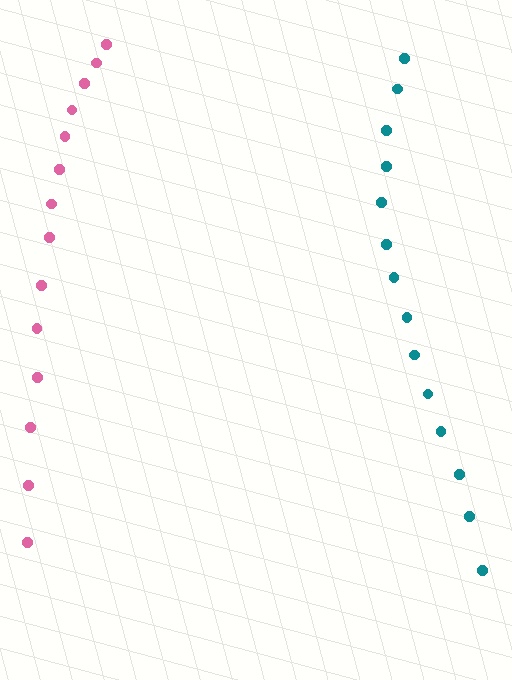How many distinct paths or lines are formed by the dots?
There are 2 distinct paths.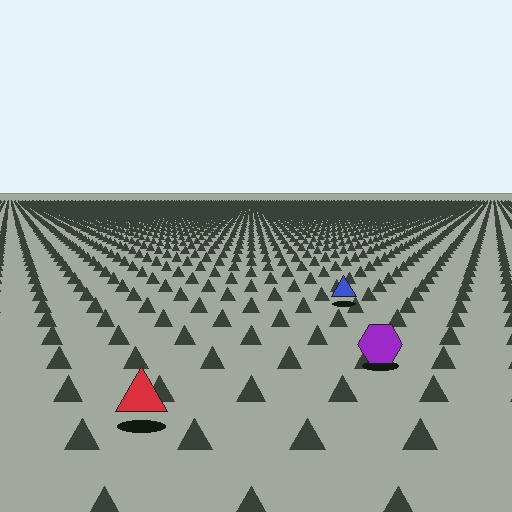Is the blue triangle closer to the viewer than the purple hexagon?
No. The purple hexagon is closer — you can tell from the texture gradient: the ground texture is coarser near it.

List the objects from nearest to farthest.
From nearest to farthest: the red triangle, the purple hexagon, the blue triangle.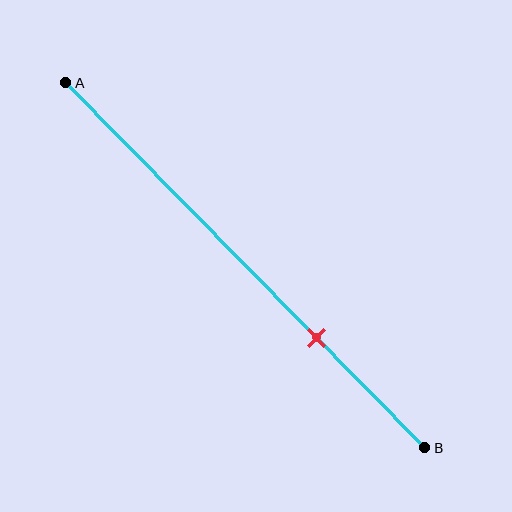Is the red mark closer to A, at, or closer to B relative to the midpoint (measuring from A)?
The red mark is closer to point B than the midpoint of segment AB.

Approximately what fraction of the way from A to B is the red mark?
The red mark is approximately 70% of the way from A to B.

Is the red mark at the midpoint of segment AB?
No, the mark is at about 70% from A, not at the 50% midpoint.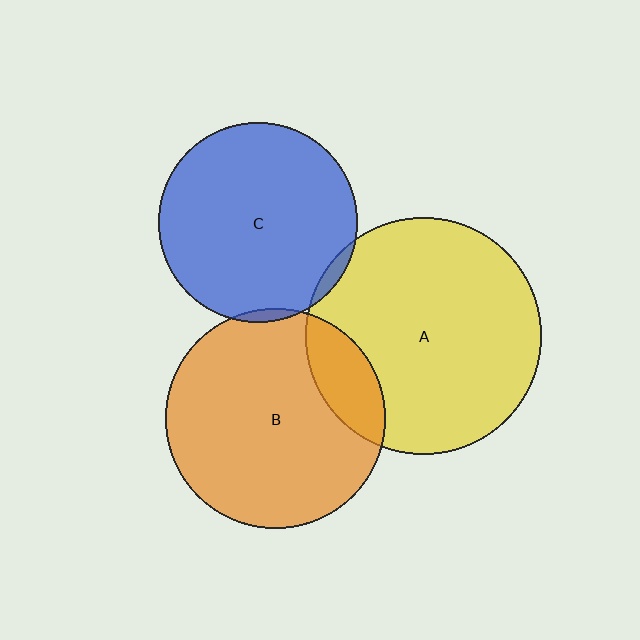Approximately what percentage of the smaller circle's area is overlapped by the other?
Approximately 5%.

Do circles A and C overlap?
Yes.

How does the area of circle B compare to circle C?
Approximately 1.2 times.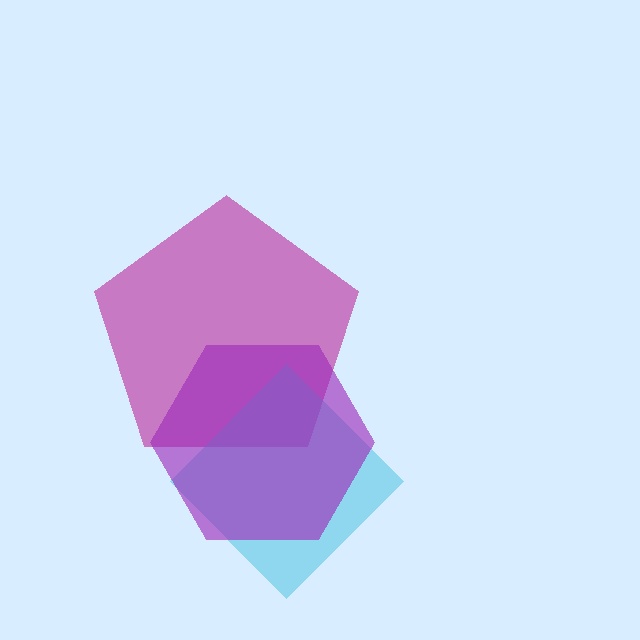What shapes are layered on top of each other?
The layered shapes are: a magenta pentagon, a cyan diamond, a purple hexagon.